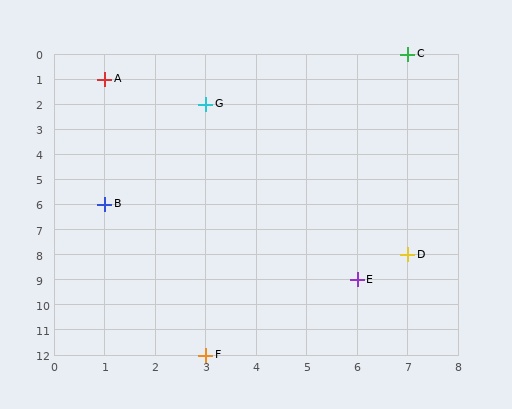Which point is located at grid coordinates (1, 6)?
Point B is at (1, 6).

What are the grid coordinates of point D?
Point D is at grid coordinates (7, 8).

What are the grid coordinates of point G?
Point G is at grid coordinates (3, 2).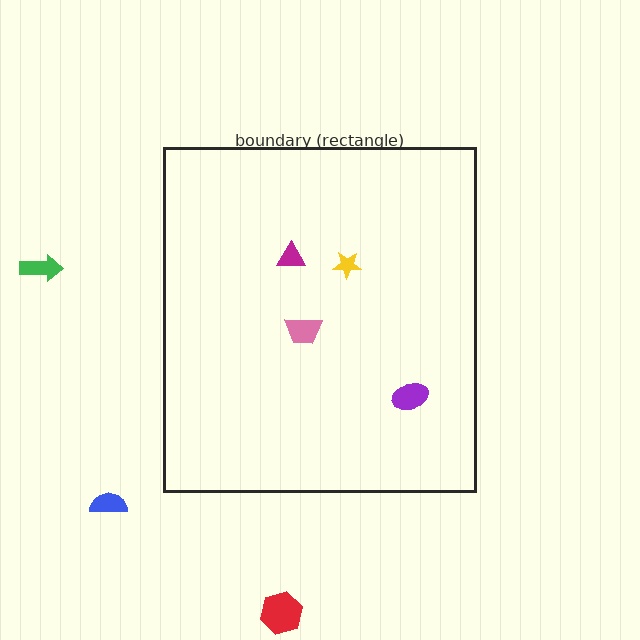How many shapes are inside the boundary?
4 inside, 3 outside.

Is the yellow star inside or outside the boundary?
Inside.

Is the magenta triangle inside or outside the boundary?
Inside.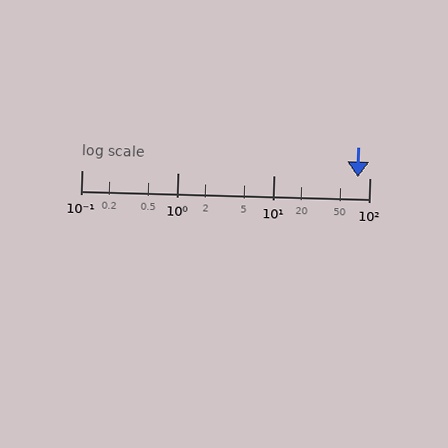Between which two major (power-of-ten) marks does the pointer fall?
The pointer is between 10 and 100.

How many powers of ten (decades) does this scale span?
The scale spans 3 decades, from 0.1 to 100.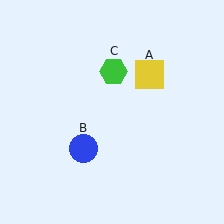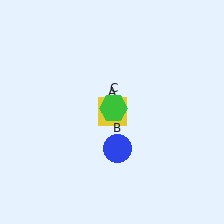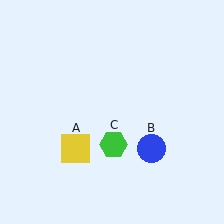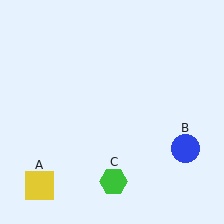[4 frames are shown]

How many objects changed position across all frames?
3 objects changed position: yellow square (object A), blue circle (object B), green hexagon (object C).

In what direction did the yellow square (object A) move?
The yellow square (object A) moved down and to the left.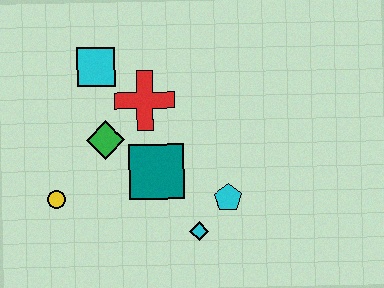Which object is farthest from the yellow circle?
The cyan pentagon is farthest from the yellow circle.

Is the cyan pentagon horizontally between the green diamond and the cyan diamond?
No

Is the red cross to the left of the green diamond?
No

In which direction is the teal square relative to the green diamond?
The teal square is to the right of the green diamond.